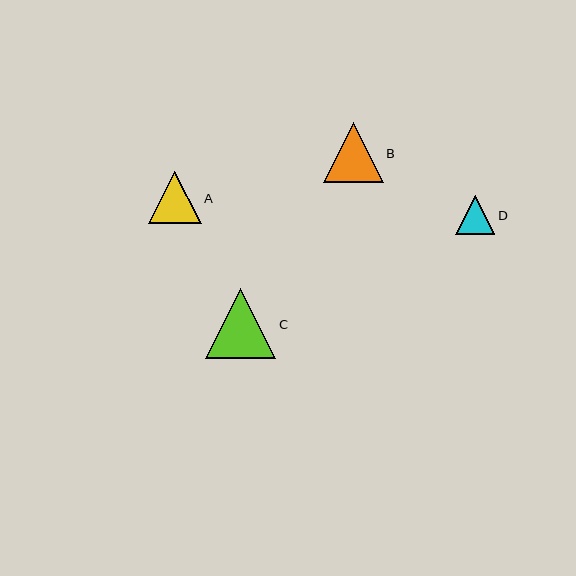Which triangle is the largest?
Triangle C is the largest with a size of approximately 70 pixels.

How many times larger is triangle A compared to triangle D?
Triangle A is approximately 1.3 times the size of triangle D.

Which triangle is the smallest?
Triangle D is the smallest with a size of approximately 40 pixels.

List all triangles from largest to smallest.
From largest to smallest: C, B, A, D.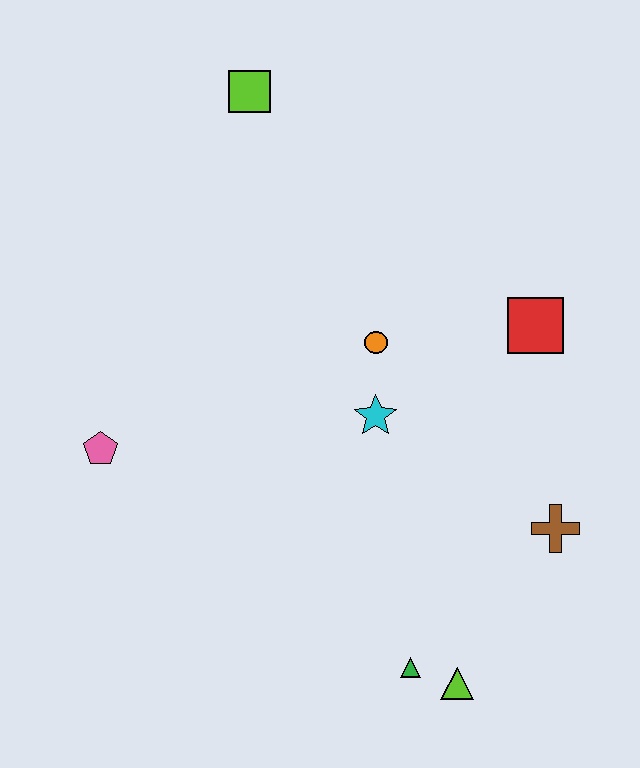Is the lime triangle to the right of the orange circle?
Yes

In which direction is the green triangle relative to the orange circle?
The green triangle is below the orange circle.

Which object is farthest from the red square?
The pink pentagon is farthest from the red square.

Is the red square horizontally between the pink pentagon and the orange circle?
No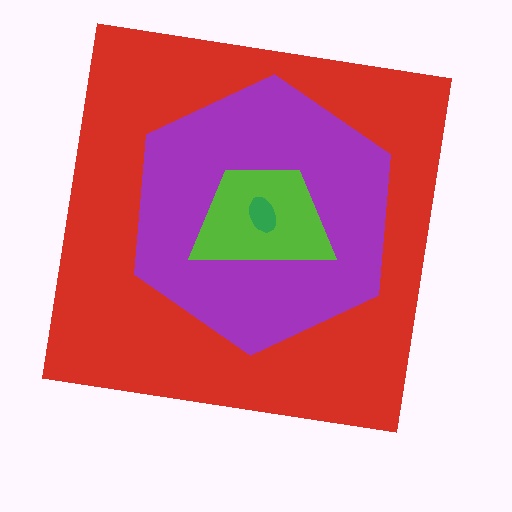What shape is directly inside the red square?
The purple hexagon.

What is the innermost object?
The green ellipse.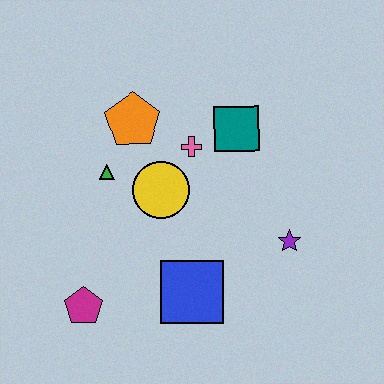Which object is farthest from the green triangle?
The purple star is farthest from the green triangle.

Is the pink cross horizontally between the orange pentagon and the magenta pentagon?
No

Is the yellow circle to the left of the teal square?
Yes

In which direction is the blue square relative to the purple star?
The blue square is to the left of the purple star.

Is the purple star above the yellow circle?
No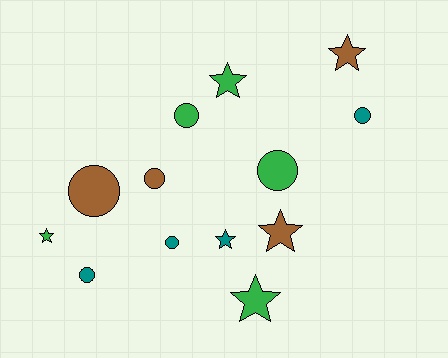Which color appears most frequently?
Green, with 5 objects.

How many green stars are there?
There are 3 green stars.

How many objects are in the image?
There are 13 objects.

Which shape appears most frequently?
Circle, with 7 objects.